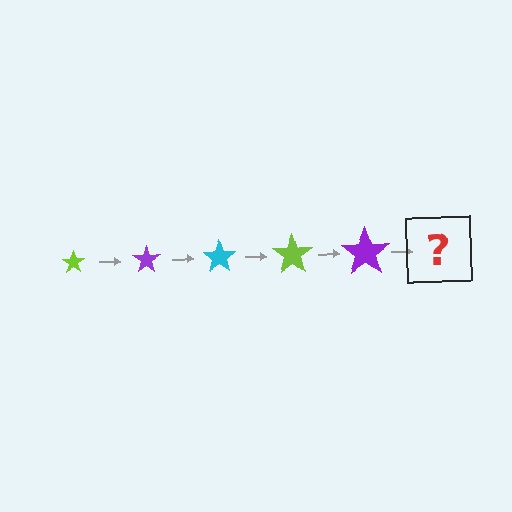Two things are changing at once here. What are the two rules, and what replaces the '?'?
The two rules are that the star grows larger each step and the color cycles through lime, purple, and cyan. The '?' should be a cyan star, larger than the previous one.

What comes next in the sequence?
The next element should be a cyan star, larger than the previous one.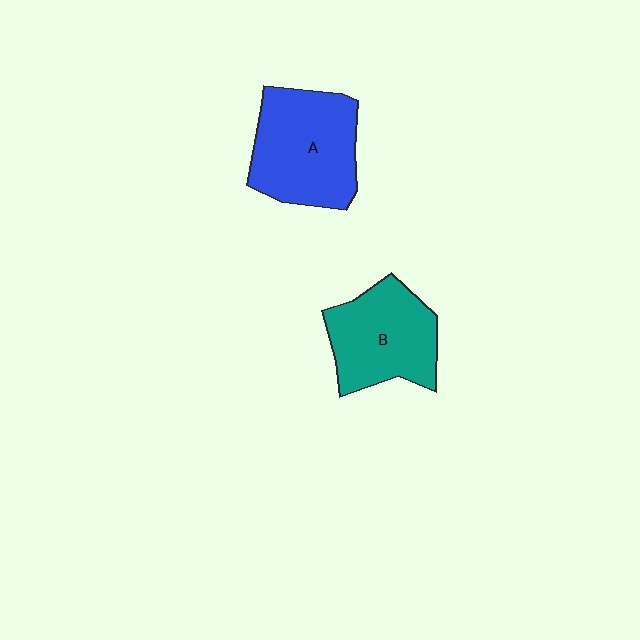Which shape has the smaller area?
Shape B (teal).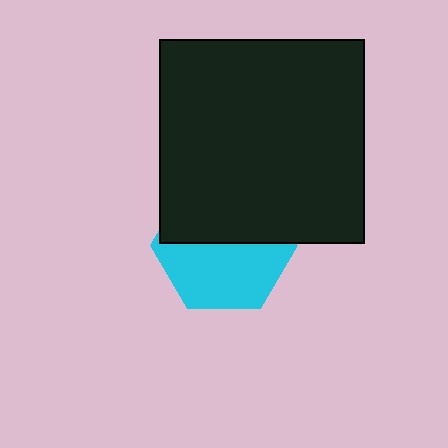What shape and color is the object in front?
The object in front is a black square.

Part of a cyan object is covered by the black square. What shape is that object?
It is a hexagon.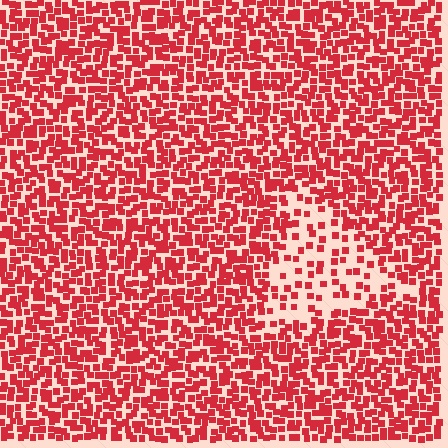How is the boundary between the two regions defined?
The boundary is defined by a change in element density (approximately 2.5x ratio). All elements are the same color, size, and shape.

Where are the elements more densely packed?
The elements are more densely packed outside the triangle boundary.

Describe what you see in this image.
The image contains small red elements arranged at two different densities. A triangle-shaped region is visible where the elements are less densely packed than the surrounding area.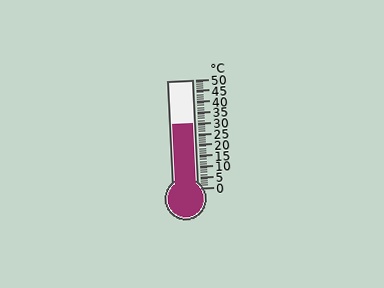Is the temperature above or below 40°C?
The temperature is below 40°C.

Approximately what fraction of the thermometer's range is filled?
The thermometer is filled to approximately 60% of its range.